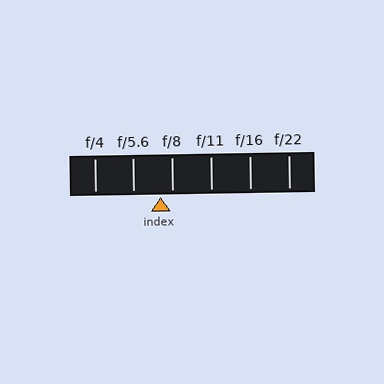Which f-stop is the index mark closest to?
The index mark is closest to f/8.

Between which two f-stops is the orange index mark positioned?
The index mark is between f/5.6 and f/8.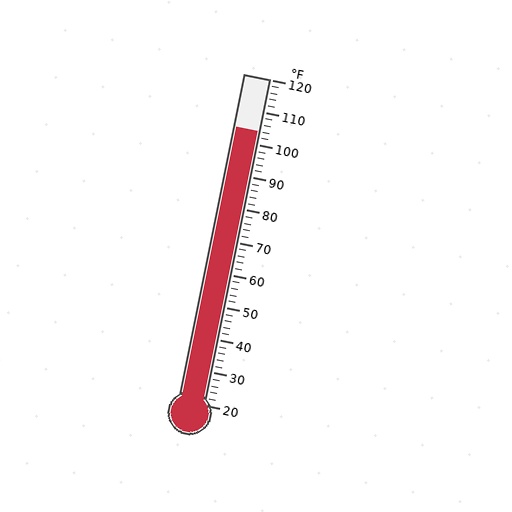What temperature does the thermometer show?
The thermometer shows approximately 104°F.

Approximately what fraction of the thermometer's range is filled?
The thermometer is filled to approximately 85% of its range.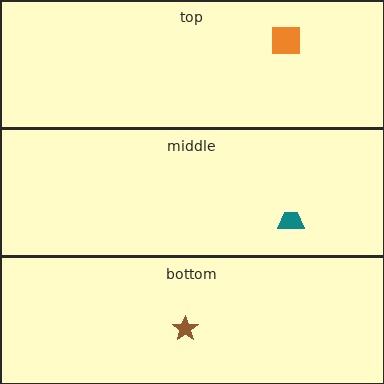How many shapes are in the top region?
1.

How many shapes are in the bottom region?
1.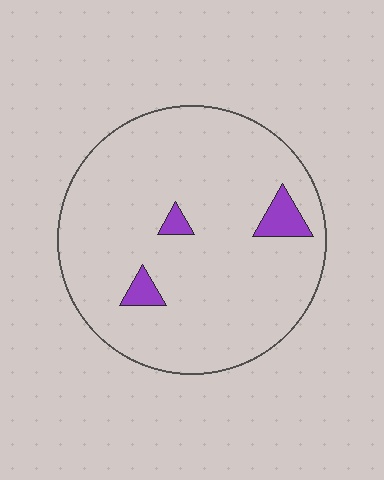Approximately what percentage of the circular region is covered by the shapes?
Approximately 5%.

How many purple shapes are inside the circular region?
3.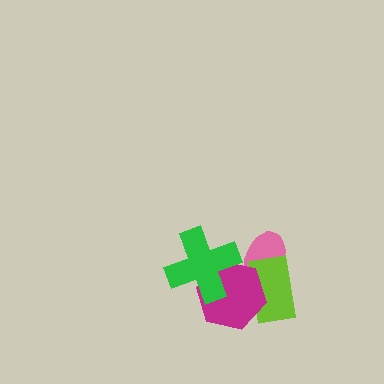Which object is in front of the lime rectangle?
The magenta hexagon is in front of the lime rectangle.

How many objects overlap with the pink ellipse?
2 objects overlap with the pink ellipse.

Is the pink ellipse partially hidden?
Yes, it is partially covered by another shape.